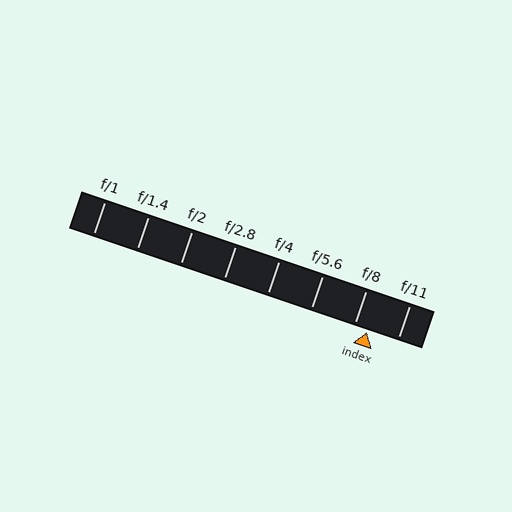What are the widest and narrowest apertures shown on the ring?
The widest aperture shown is f/1 and the narrowest is f/11.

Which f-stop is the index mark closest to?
The index mark is closest to f/8.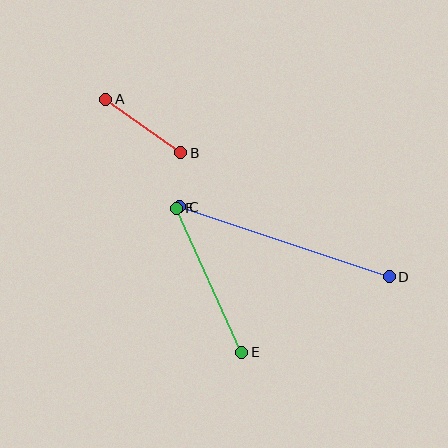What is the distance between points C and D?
The distance is approximately 221 pixels.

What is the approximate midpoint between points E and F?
The midpoint is at approximately (209, 280) pixels.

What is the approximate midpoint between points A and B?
The midpoint is at approximately (143, 126) pixels.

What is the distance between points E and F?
The distance is approximately 158 pixels.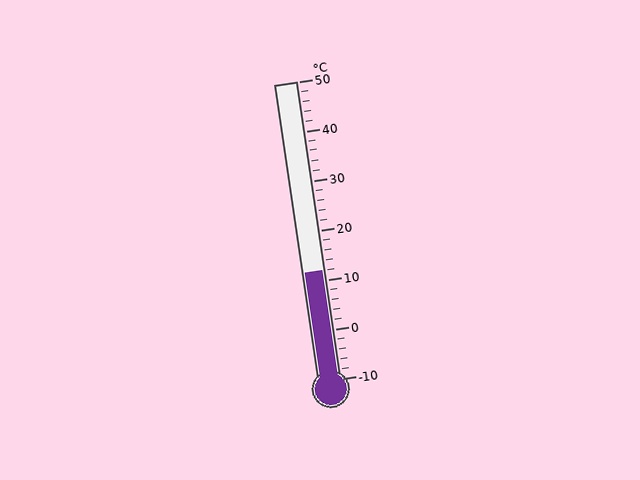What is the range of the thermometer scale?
The thermometer scale ranges from -10°C to 50°C.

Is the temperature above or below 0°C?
The temperature is above 0°C.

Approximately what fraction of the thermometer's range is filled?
The thermometer is filled to approximately 35% of its range.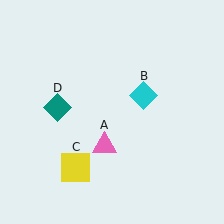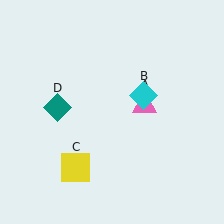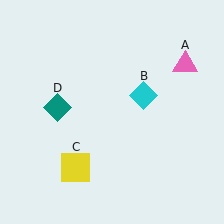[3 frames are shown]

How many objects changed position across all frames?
1 object changed position: pink triangle (object A).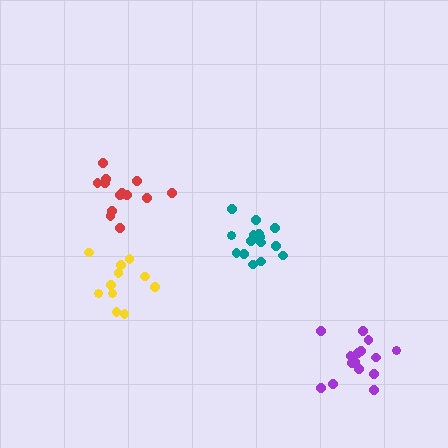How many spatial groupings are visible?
There are 4 spatial groupings.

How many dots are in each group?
Group 1: 16 dots, Group 2: 16 dots, Group 3: 11 dots, Group 4: 14 dots (57 total).